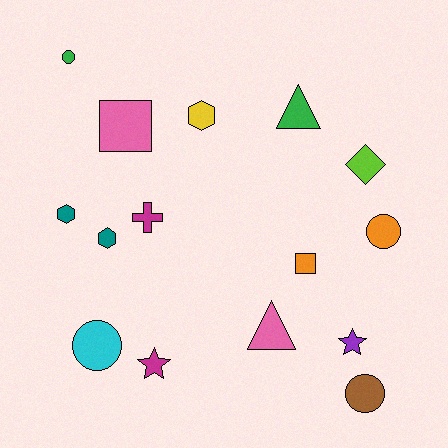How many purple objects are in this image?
There is 1 purple object.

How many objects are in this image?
There are 15 objects.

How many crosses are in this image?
There is 1 cross.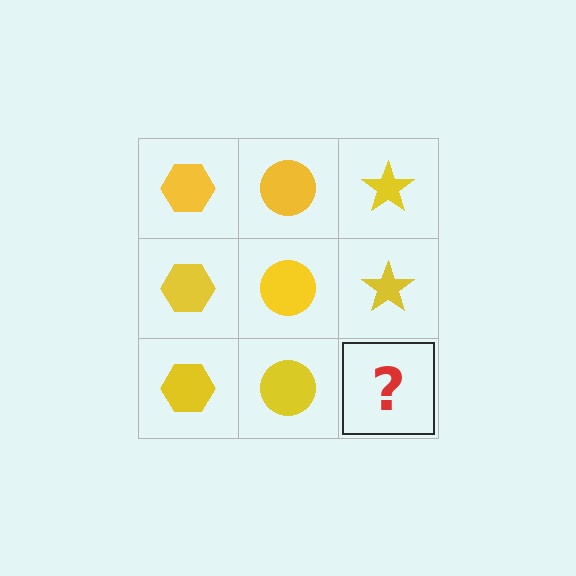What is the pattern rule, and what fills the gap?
The rule is that each column has a consistent shape. The gap should be filled with a yellow star.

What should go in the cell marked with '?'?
The missing cell should contain a yellow star.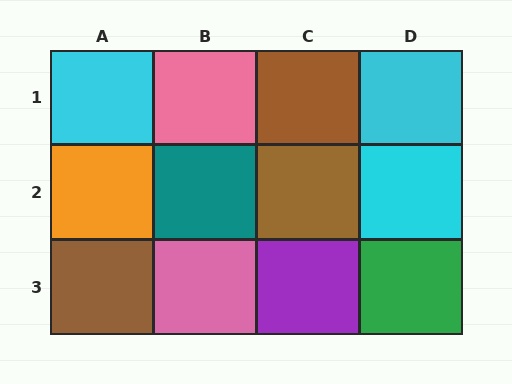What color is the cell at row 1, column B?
Pink.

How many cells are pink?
2 cells are pink.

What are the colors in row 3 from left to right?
Brown, pink, purple, green.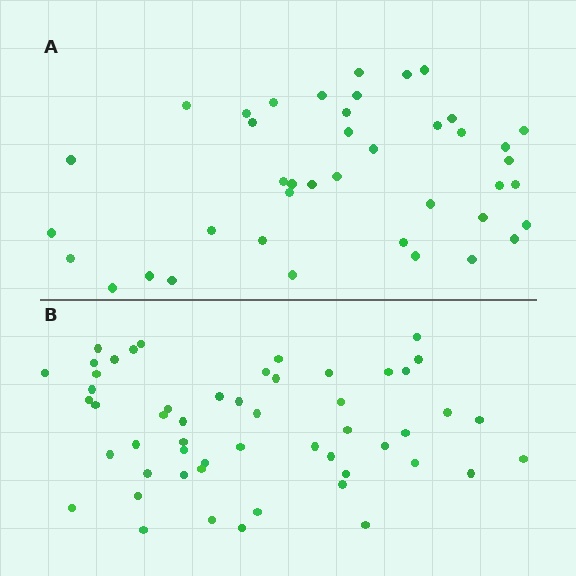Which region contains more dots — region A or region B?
Region B (the bottom region) has more dots.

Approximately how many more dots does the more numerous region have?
Region B has roughly 12 or so more dots than region A.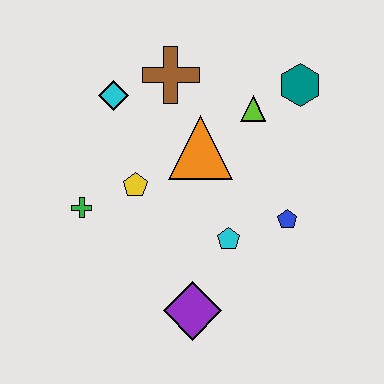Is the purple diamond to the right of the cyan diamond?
Yes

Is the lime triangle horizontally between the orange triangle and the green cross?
No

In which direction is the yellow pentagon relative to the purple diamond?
The yellow pentagon is above the purple diamond.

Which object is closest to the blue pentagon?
The cyan pentagon is closest to the blue pentagon.